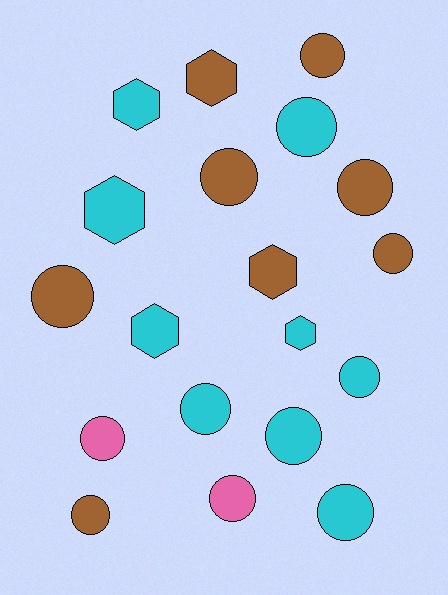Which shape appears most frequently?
Circle, with 13 objects.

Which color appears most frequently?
Cyan, with 9 objects.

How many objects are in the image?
There are 19 objects.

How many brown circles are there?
There are 6 brown circles.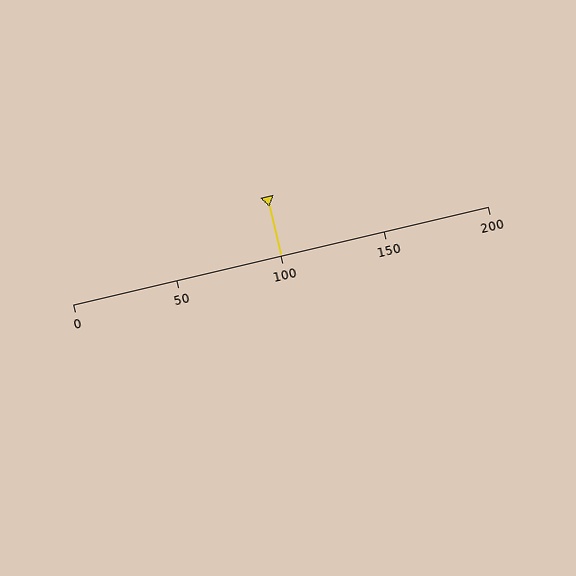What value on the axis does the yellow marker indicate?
The marker indicates approximately 100.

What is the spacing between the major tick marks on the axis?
The major ticks are spaced 50 apart.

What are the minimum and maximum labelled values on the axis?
The axis runs from 0 to 200.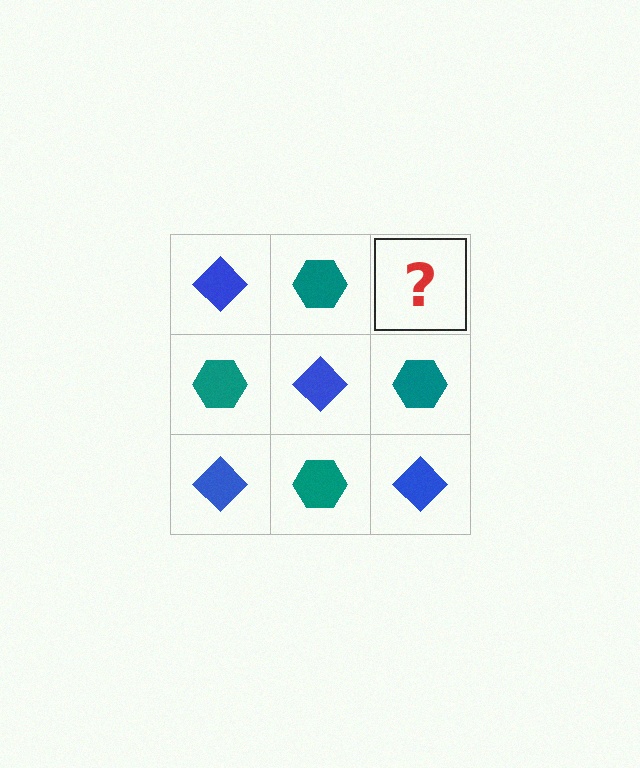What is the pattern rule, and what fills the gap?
The rule is that it alternates blue diamond and teal hexagon in a checkerboard pattern. The gap should be filled with a blue diamond.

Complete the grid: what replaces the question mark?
The question mark should be replaced with a blue diamond.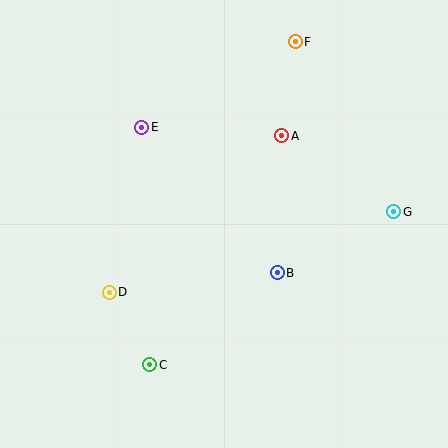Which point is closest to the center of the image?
Point B at (277, 273) is closest to the center.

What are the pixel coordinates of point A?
Point A is at (282, 136).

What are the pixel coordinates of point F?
Point F is at (295, 42).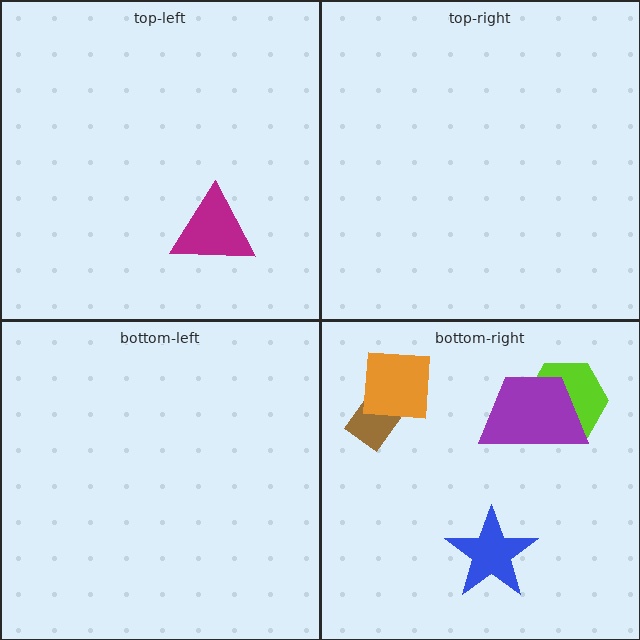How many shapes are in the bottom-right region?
5.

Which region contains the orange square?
The bottom-right region.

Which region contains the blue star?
The bottom-right region.